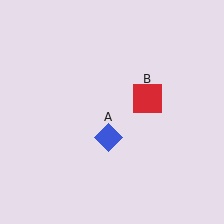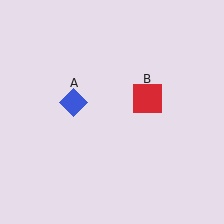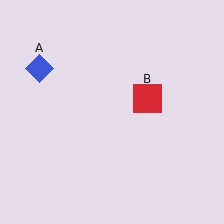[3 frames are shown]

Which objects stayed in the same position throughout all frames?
Red square (object B) remained stationary.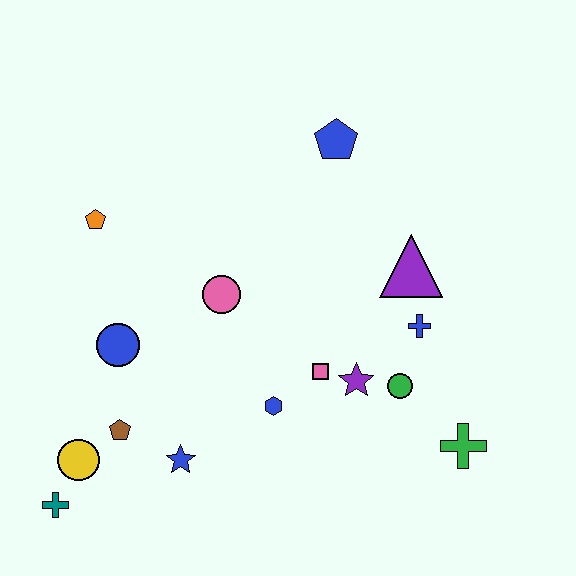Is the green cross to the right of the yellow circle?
Yes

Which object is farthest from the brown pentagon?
The blue pentagon is farthest from the brown pentagon.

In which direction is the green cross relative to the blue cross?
The green cross is below the blue cross.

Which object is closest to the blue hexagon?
The pink square is closest to the blue hexagon.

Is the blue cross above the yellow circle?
Yes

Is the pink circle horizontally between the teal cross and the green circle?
Yes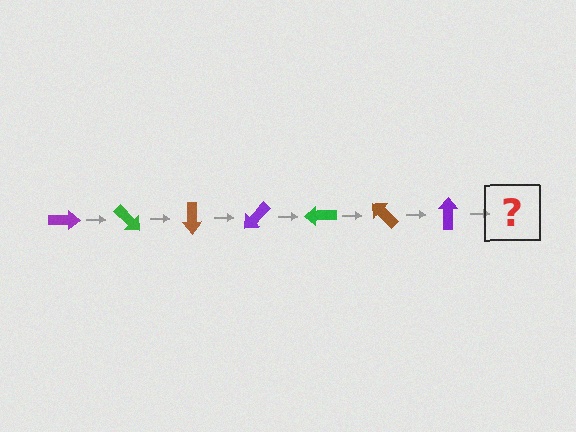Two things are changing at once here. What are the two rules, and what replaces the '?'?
The two rules are that it rotates 45 degrees each step and the color cycles through purple, green, and brown. The '?' should be a green arrow, rotated 315 degrees from the start.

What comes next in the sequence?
The next element should be a green arrow, rotated 315 degrees from the start.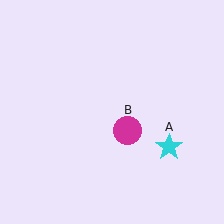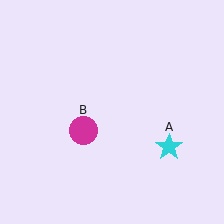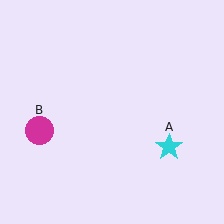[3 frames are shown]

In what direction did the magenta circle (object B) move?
The magenta circle (object B) moved left.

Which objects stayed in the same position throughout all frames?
Cyan star (object A) remained stationary.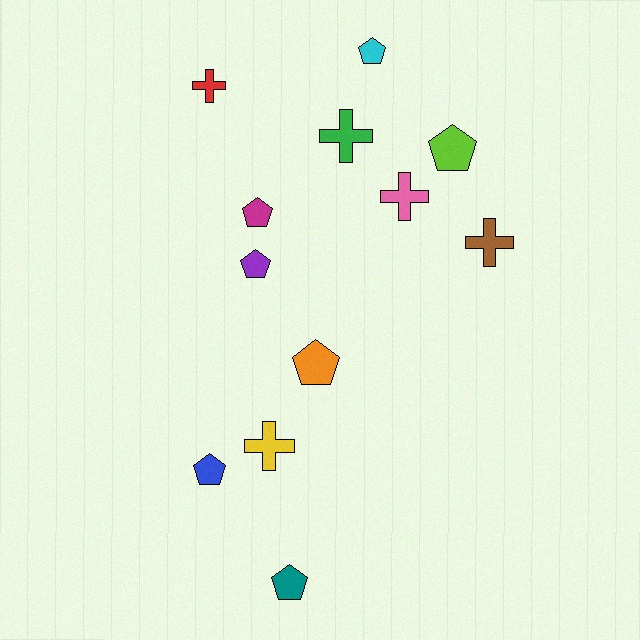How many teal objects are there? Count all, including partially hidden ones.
There is 1 teal object.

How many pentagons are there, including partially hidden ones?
There are 7 pentagons.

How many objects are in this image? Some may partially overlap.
There are 12 objects.